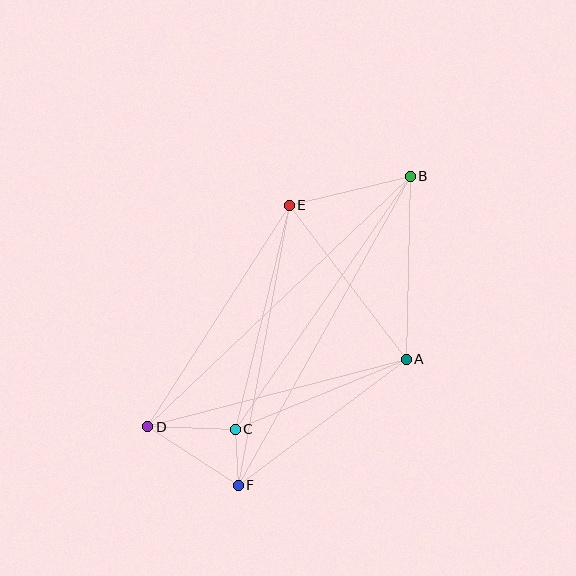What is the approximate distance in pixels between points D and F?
The distance between D and F is approximately 108 pixels.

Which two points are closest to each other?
Points C and F are closest to each other.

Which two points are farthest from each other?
Points B and D are farthest from each other.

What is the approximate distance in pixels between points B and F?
The distance between B and F is approximately 353 pixels.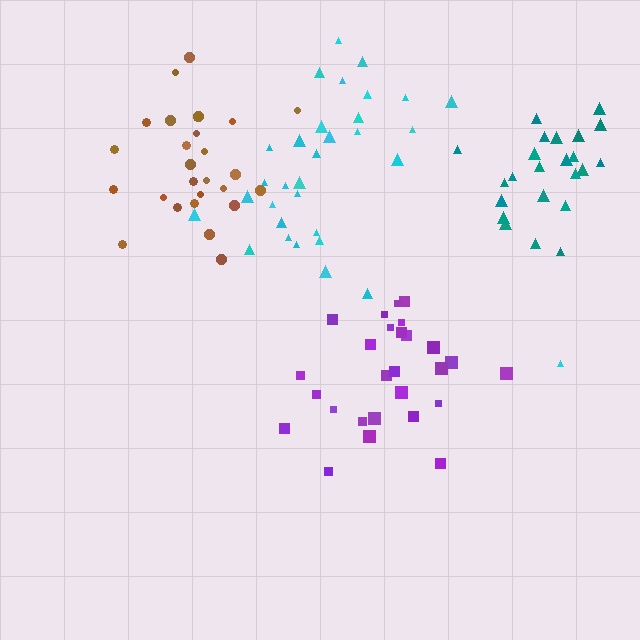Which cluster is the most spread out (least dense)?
Cyan.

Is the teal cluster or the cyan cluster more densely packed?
Teal.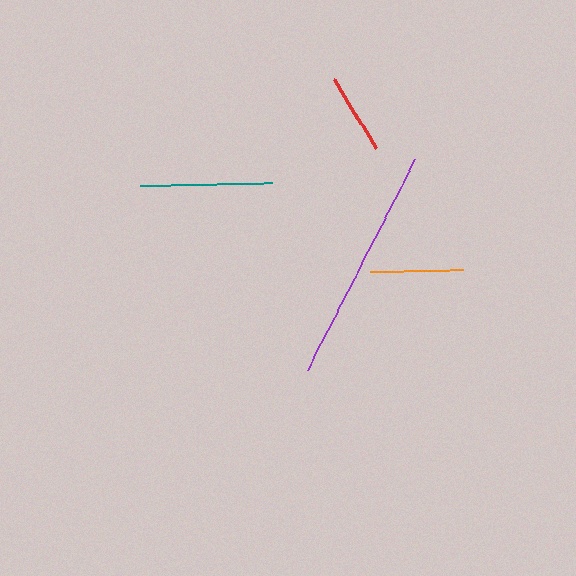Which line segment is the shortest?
The red line is the shortest at approximately 81 pixels.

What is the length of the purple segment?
The purple segment is approximately 236 pixels long.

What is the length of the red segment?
The red segment is approximately 81 pixels long.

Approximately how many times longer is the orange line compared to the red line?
The orange line is approximately 1.1 times the length of the red line.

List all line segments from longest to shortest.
From longest to shortest: purple, teal, orange, red.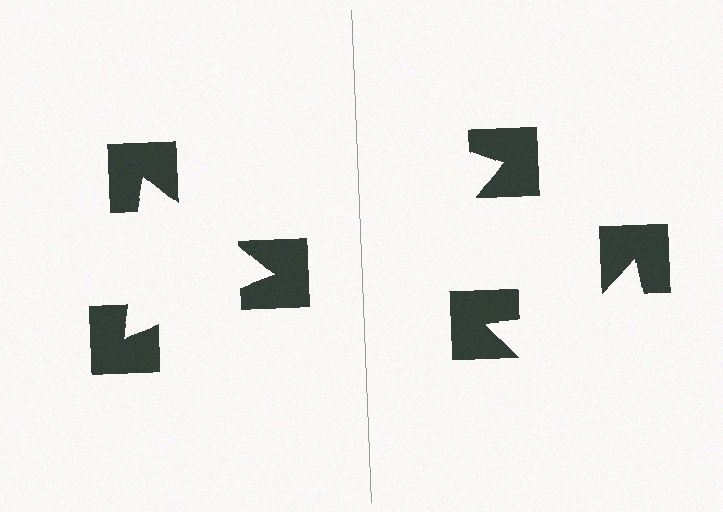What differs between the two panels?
The notched squares are positioned identically on both sides; only the wedge orientations differ. On the left they align to a triangle; on the right they are misaligned.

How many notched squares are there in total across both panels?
6 — 3 on each side.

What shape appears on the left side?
An illusory triangle.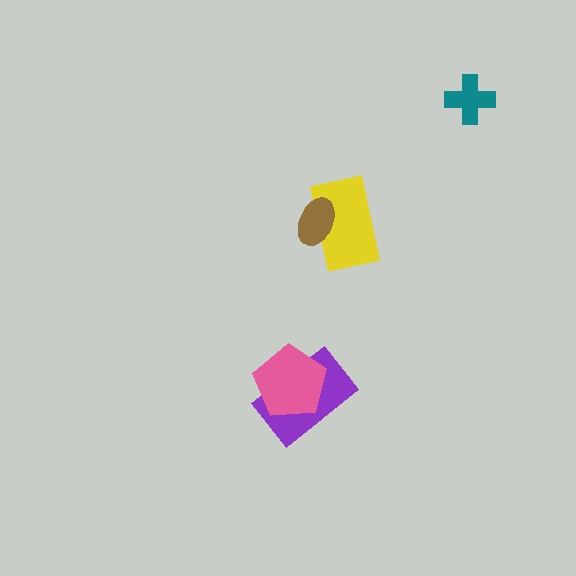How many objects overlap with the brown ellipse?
1 object overlaps with the brown ellipse.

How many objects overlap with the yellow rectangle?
1 object overlaps with the yellow rectangle.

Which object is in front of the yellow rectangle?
The brown ellipse is in front of the yellow rectangle.